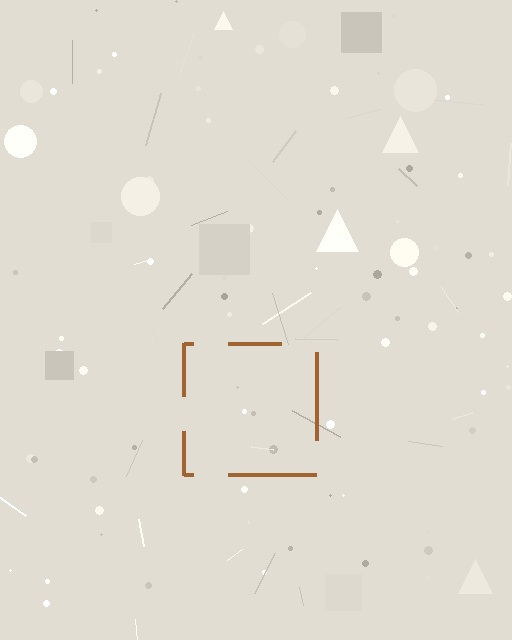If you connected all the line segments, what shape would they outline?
They would outline a square.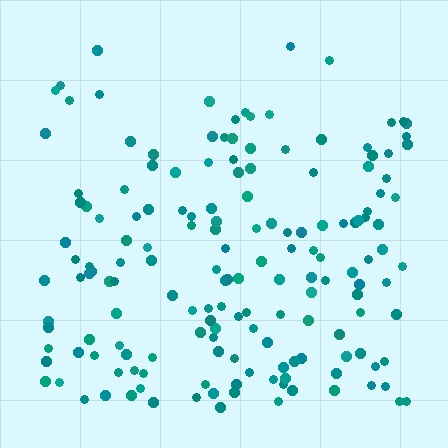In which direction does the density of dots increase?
From top to bottom, with the bottom side densest.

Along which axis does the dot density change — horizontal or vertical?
Vertical.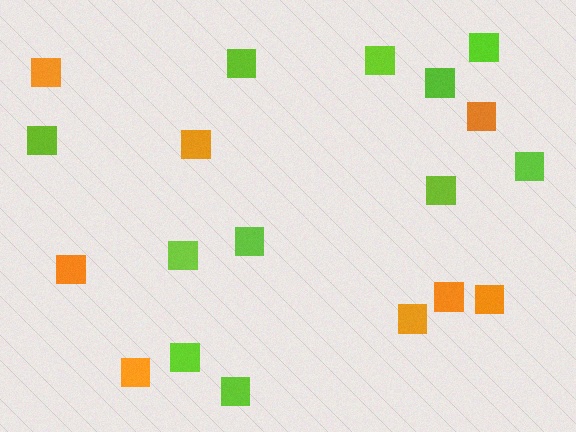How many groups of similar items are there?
There are 2 groups: one group of orange squares (8) and one group of lime squares (11).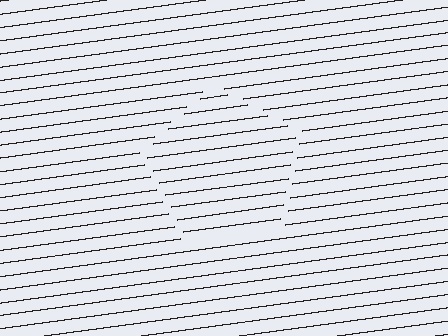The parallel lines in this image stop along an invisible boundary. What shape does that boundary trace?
An illusory pentagon. The interior of the shape contains the same grating, shifted by half a period — the contour is defined by the phase discontinuity where line-ends from the inner and outer gratings abut.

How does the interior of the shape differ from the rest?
The interior of the shape contains the same grating, shifted by half a period — the contour is defined by the phase discontinuity where line-ends from the inner and outer gratings abut.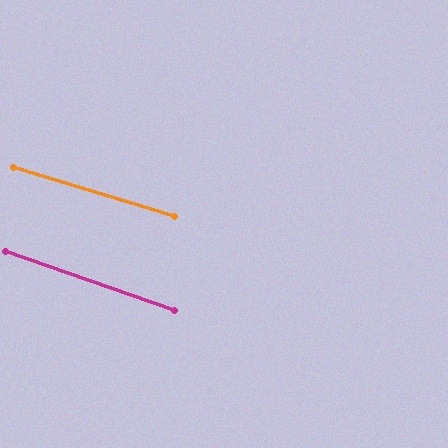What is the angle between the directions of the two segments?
Approximately 2 degrees.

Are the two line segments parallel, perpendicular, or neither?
Parallel — their directions differ by only 2.0°.